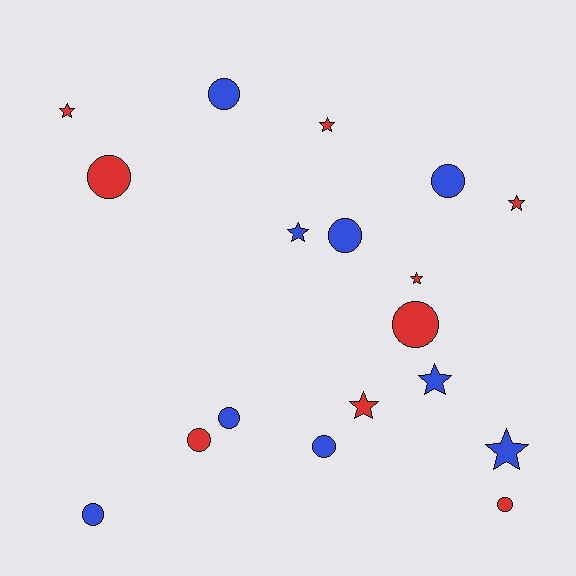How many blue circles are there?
There are 6 blue circles.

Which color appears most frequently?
Red, with 9 objects.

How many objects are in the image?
There are 18 objects.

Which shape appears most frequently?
Circle, with 10 objects.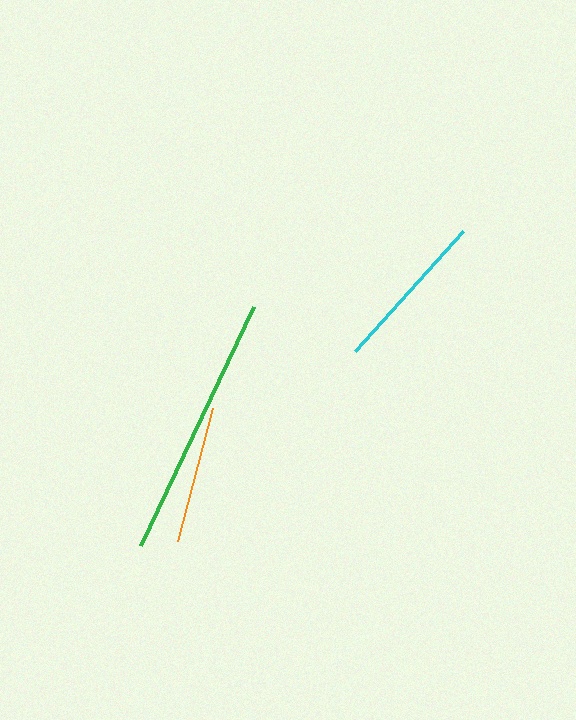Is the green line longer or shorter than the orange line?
The green line is longer than the orange line.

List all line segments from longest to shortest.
From longest to shortest: green, cyan, orange.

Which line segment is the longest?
The green line is the longest at approximately 265 pixels.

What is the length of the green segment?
The green segment is approximately 265 pixels long.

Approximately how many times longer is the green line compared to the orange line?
The green line is approximately 1.9 times the length of the orange line.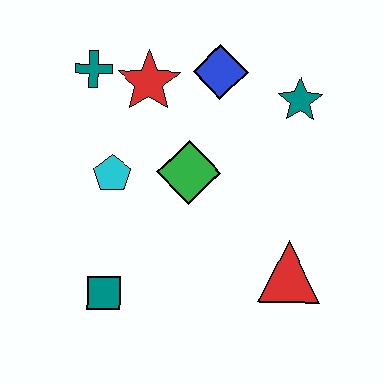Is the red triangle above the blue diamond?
No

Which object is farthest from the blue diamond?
The teal square is farthest from the blue diamond.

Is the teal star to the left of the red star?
No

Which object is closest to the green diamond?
The cyan pentagon is closest to the green diamond.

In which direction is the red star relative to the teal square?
The red star is above the teal square.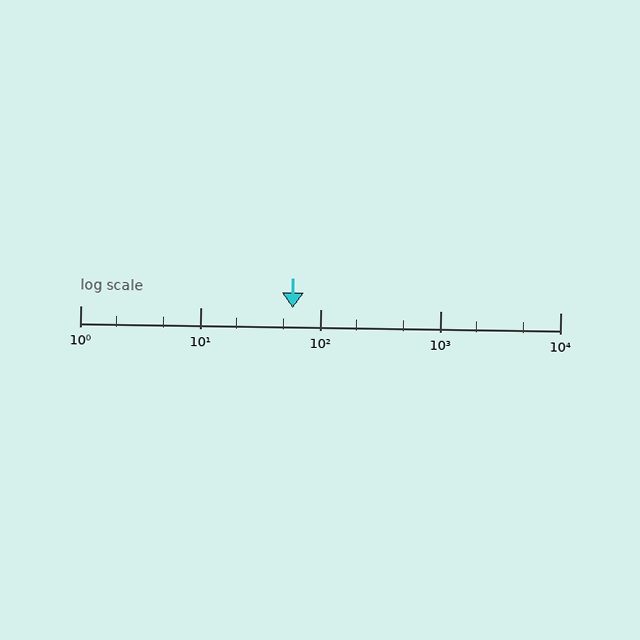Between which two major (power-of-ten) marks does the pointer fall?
The pointer is between 10 and 100.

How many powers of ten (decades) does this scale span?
The scale spans 4 decades, from 1 to 10000.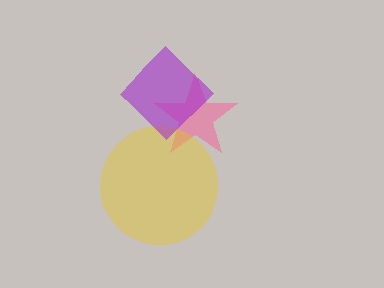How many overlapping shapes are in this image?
There are 3 overlapping shapes in the image.